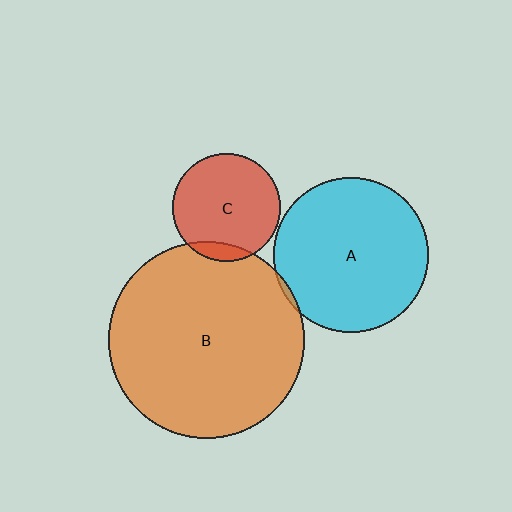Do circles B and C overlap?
Yes.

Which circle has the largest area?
Circle B (orange).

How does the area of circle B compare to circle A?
Approximately 1.6 times.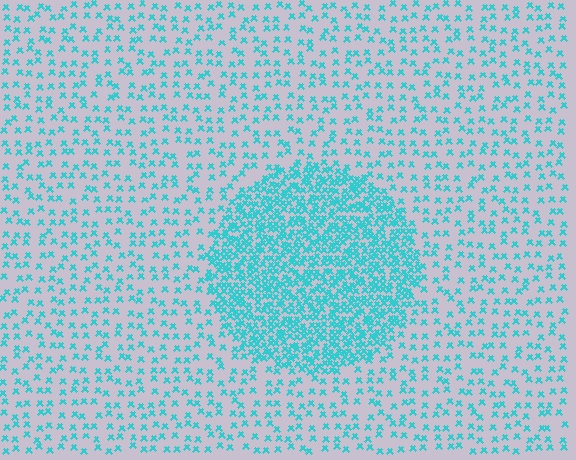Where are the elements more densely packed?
The elements are more densely packed inside the circle boundary.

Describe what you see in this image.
The image contains small cyan elements arranged at two different densities. A circle-shaped region is visible where the elements are more densely packed than the surrounding area.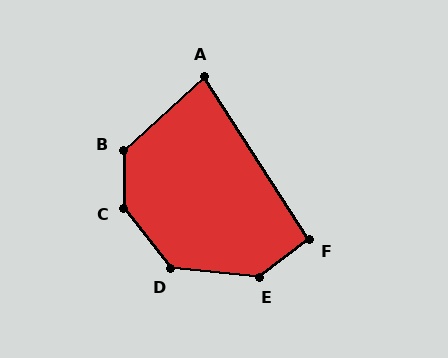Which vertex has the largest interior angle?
C, at approximately 143 degrees.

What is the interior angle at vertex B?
Approximately 132 degrees (obtuse).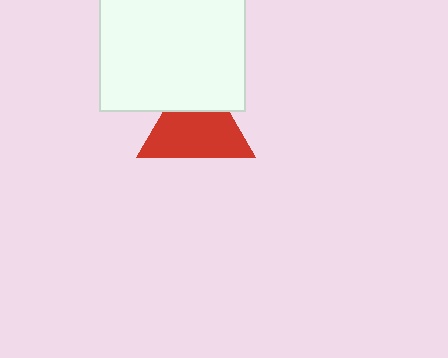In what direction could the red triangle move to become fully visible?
The red triangle could move down. That would shift it out from behind the white square entirely.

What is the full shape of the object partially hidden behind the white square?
The partially hidden object is a red triangle.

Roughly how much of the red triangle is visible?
Most of it is visible (roughly 69%).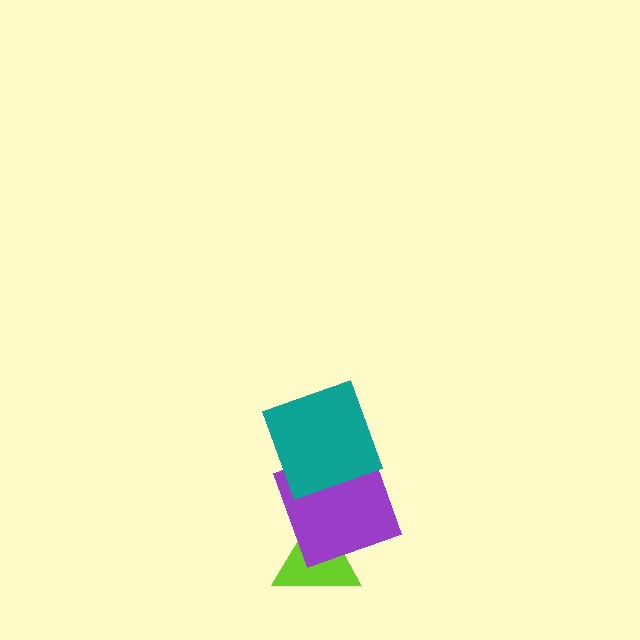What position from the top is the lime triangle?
The lime triangle is 3rd from the top.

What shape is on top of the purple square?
The teal square is on top of the purple square.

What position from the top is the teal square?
The teal square is 1st from the top.